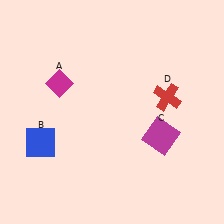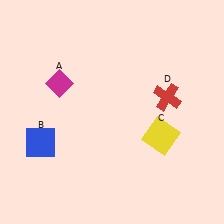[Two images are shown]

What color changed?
The square (C) changed from magenta in Image 1 to yellow in Image 2.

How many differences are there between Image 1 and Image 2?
There is 1 difference between the two images.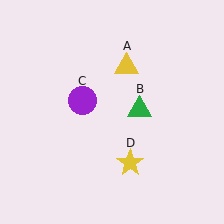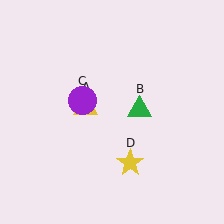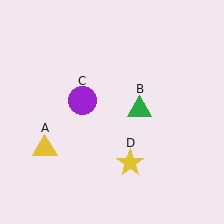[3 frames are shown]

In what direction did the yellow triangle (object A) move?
The yellow triangle (object A) moved down and to the left.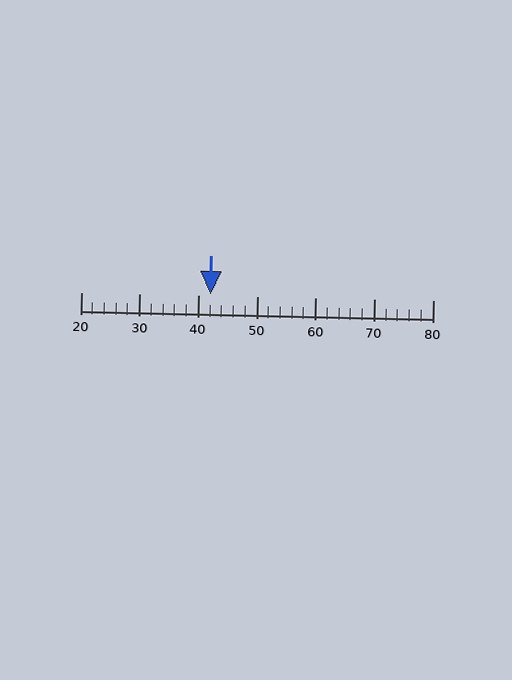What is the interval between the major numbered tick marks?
The major tick marks are spaced 10 units apart.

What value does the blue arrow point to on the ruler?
The blue arrow points to approximately 42.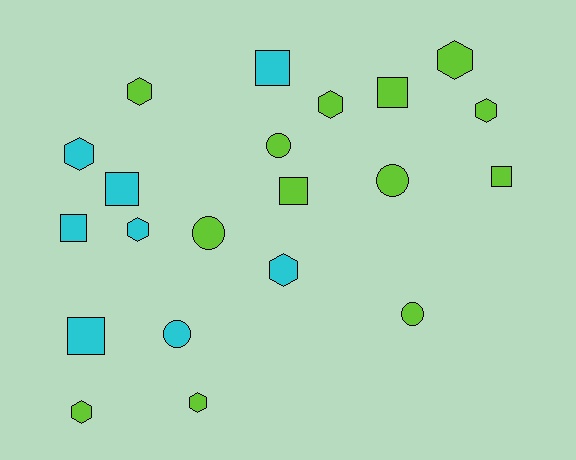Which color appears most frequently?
Lime, with 13 objects.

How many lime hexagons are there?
There are 6 lime hexagons.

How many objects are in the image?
There are 21 objects.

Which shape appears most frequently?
Hexagon, with 9 objects.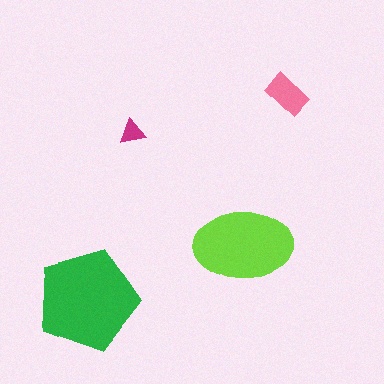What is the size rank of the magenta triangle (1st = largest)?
4th.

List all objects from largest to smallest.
The green pentagon, the lime ellipse, the pink rectangle, the magenta triangle.